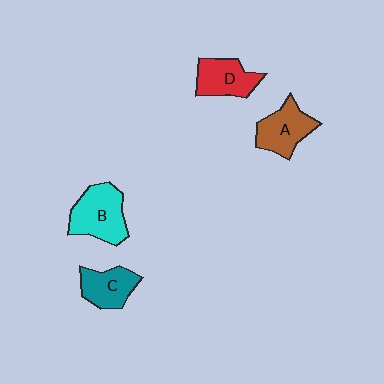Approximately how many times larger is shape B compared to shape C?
Approximately 1.4 times.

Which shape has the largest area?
Shape B (cyan).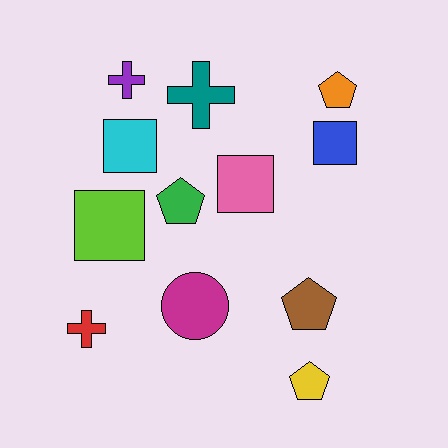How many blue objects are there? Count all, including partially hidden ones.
There is 1 blue object.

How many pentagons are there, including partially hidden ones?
There are 4 pentagons.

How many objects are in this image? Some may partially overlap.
There are 12 objects.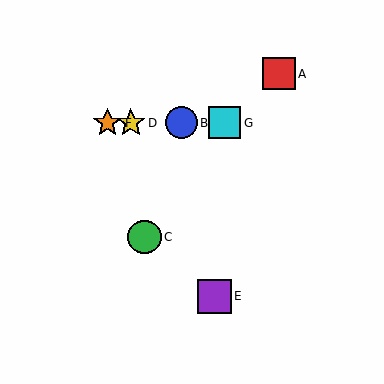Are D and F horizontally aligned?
Yes, both are at y≈123.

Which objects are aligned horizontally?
Objects B, D, F, G are aligned horizontally.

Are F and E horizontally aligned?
No, F is at y≈123 and E is at y≈296.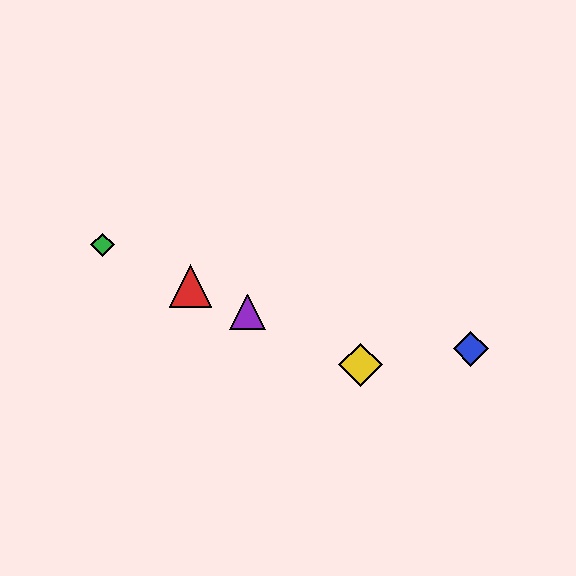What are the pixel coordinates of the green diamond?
The green diamond is at (102, 245).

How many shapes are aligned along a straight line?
4 shapes (the red triangle, the green diamond, the yellow diamond, the purple triangle) are aligned along a straight line.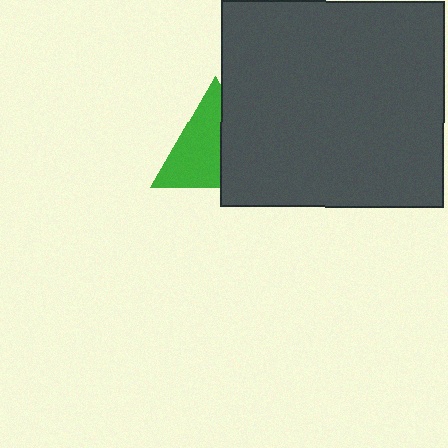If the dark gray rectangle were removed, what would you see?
You would see the complete green triangle.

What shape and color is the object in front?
The object in front is a dark gray rectangle.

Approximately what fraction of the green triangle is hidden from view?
Roughly 43% of the green triangle is hidden behind the dark gray rectangle.